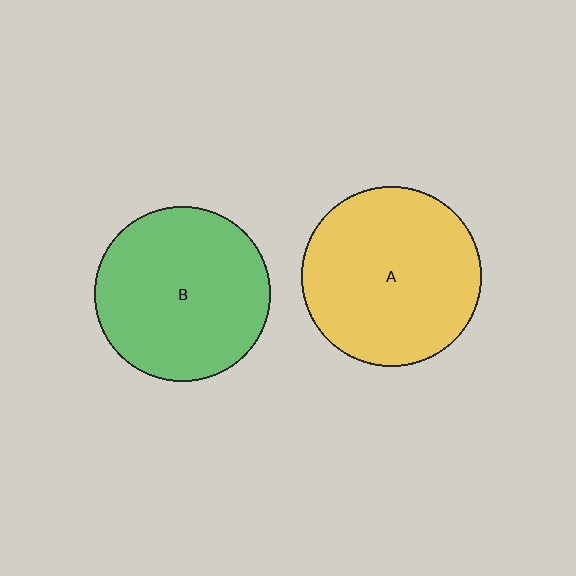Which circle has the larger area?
Circle A (yellow).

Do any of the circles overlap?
No, none of the circles overlap.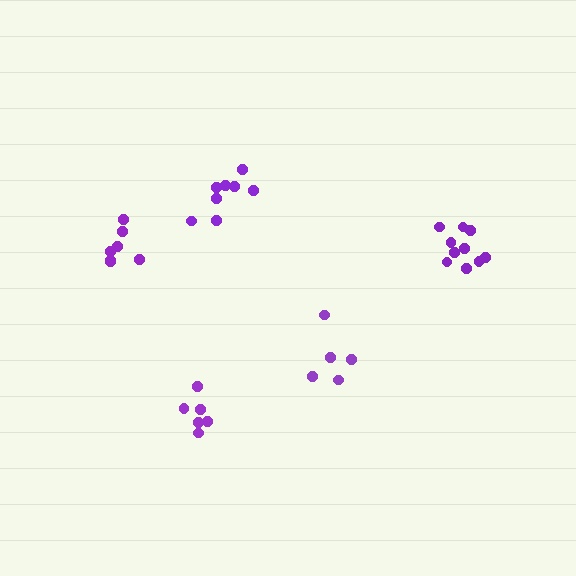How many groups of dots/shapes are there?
There are 5 groups.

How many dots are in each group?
Group 1: 5 dots, Group 2: 10 dots, Group 3: 8 dots, Group 4: 6 dots, Group 5: 7 dots (36 total).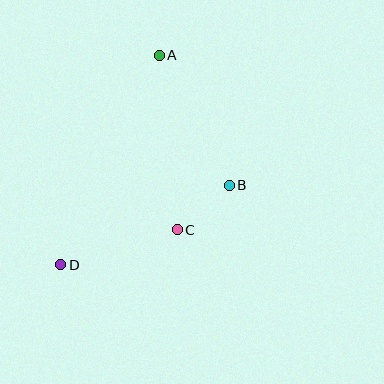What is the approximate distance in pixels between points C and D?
The distance between C and D is approximately 122 pixels.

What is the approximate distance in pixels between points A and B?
The distance between A and B is approximately 148 pixels.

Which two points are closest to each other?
Points B and C are closest to each other.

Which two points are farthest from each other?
Points A and D are farthest from each other.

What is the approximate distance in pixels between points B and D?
The distance between B and D is approximately 187 pixels.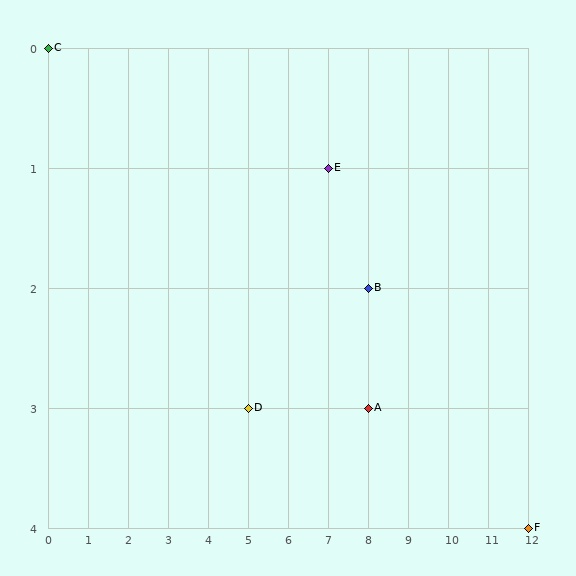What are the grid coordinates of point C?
Point C is at grid coordinates (0, 0).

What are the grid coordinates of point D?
Point D is at grid coordinates (5, 3).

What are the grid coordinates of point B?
Point B is at grid coordinates (8, 2).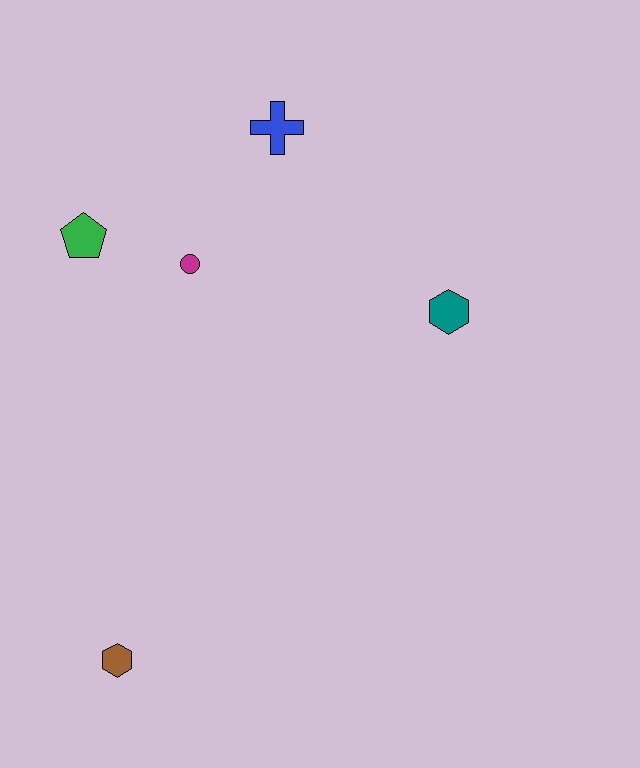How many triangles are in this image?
There are no triangles.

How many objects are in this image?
There are 5 objects.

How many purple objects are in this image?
There are no purple objects.